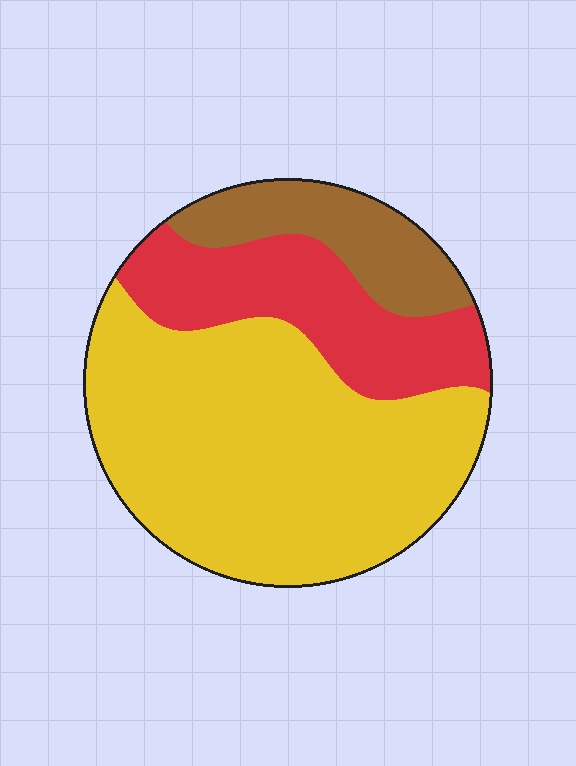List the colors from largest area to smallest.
From largest to smallest: yellow, red, brown.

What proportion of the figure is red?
Red takes up less than a quarter of the figure.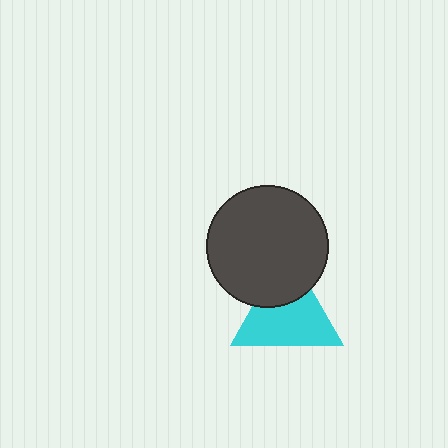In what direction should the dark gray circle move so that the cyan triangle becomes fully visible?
The dark gray circle should move up. That is the shortest direction to clear the overlap and leave the cyan triangle fully visible.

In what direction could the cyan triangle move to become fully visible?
The cyan triangle could move down. That would shift it out from behind the dark gray circle entirely.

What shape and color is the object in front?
The object in front is a dark gray circle.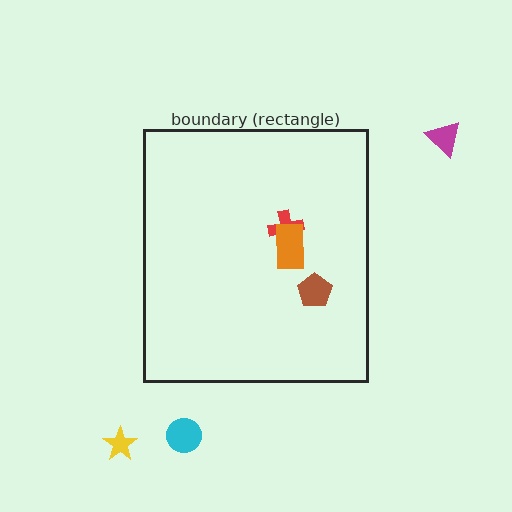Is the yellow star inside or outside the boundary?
Outside.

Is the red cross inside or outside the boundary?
Inside.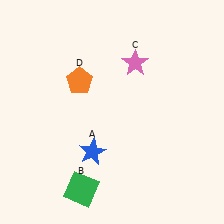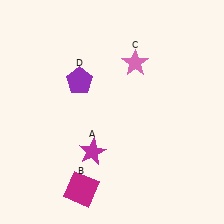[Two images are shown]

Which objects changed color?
A changed from blue to magenta. B changed from green to magenta. D changed from orange to purple.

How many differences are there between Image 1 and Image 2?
There are 3 differences between the two images.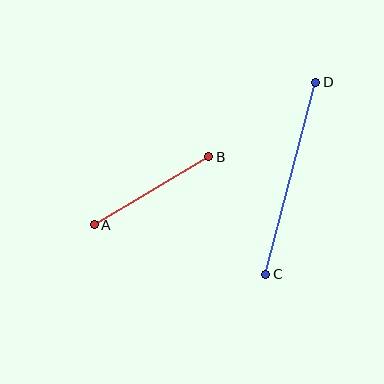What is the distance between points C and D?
The distance is approximately 198 pixels.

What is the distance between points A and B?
The distance is approximately 133 pixels.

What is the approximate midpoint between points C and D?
The midpoint is at approximately (291, 178) pixels.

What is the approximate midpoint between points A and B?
The midpoint is at approximately (151, 191) pixels.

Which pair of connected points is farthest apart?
Points C and D are farthest apart.